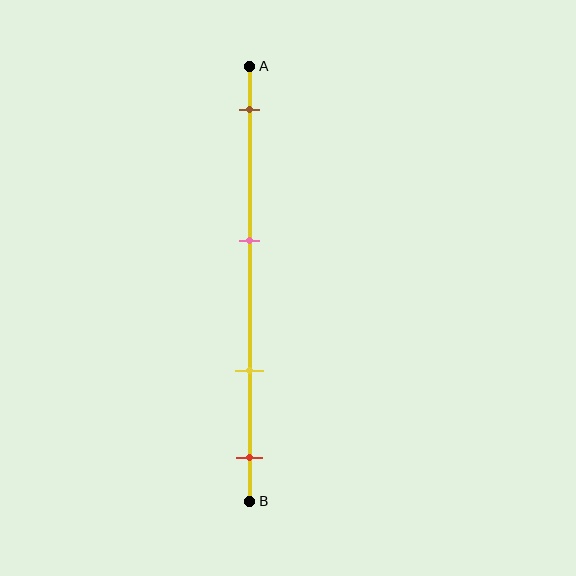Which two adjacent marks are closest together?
The yellow and red marks are the closest adjacent pair.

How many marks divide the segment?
There are 4 marks dividing the segment.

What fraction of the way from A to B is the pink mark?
The pink mark is approximately 40% (0.4) of the way from A to B.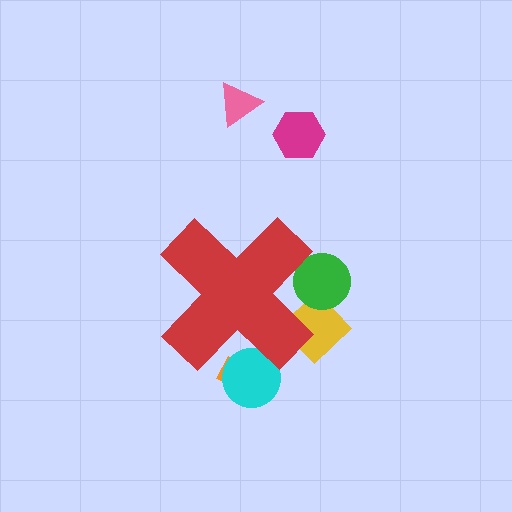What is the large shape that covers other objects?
A red cross.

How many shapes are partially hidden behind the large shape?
4 shapes are partially hidden.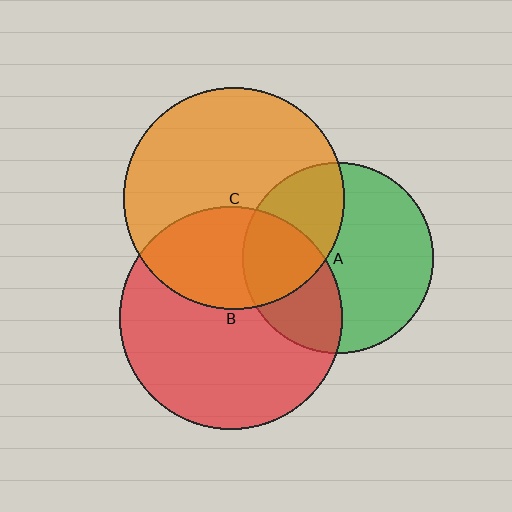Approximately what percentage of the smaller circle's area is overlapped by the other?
Approximately 35%.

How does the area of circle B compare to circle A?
Approximately 1.4 times.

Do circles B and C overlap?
Yes.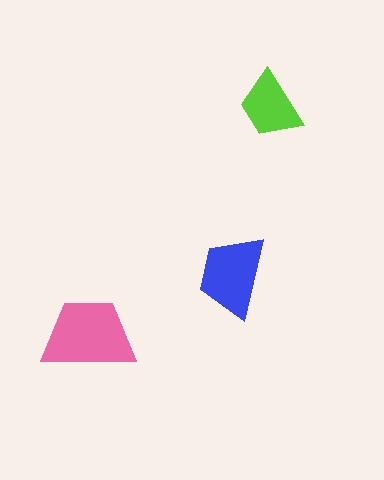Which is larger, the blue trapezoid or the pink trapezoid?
The pink one.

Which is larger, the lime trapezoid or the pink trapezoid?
The pink one.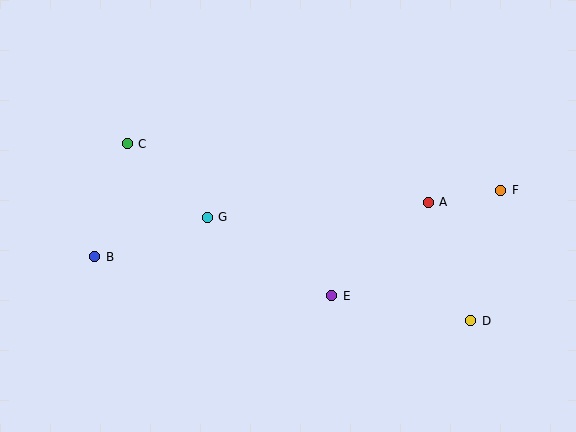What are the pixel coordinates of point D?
Point D is at (471, 321).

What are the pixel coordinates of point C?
Point C is at (127, 144).